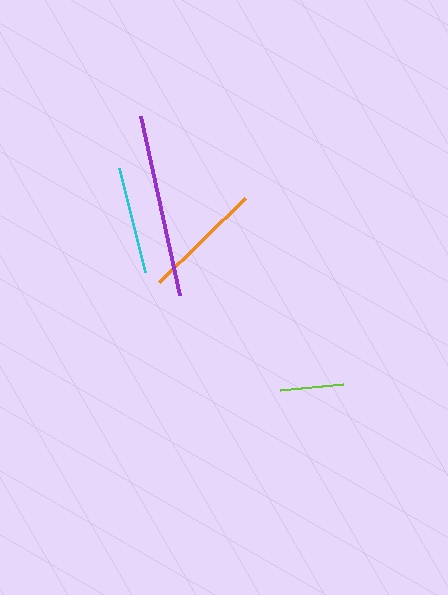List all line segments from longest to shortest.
From longest to shortest: purple, orange, cyan, lime.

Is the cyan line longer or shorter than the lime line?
The cyan line is longer than the lime line.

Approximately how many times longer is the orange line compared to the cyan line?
The orange line is approximately 1.1 times the length of the cyan line.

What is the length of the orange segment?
The orange segment is approximately 120 pixels long.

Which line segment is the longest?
The purple line is the longest at approximately 184 pixels.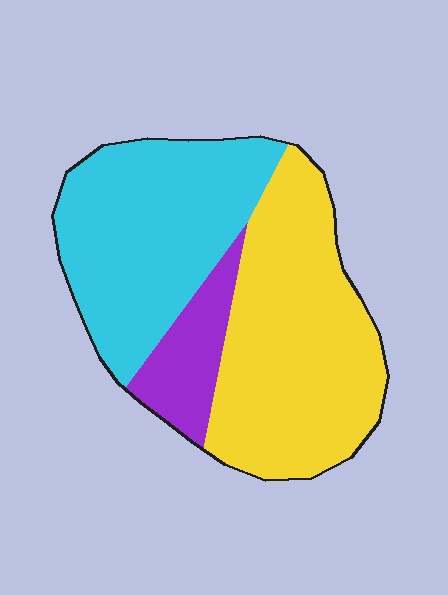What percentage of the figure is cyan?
Cyan takes up about two fifths (2/5) of the figure.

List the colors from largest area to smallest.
From largest to smallest: yellow, cyan, purple.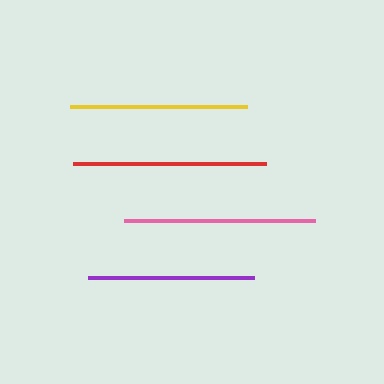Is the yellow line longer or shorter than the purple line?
The yellow line is longer than the purple line.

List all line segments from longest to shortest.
From longest to shortest: red, pink, yellow, purple.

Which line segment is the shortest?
The purple line is the shortest at approximately 166 pixels.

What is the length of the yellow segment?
The yellow segment is approximately 177 pixels long.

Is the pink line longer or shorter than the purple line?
The pink line is longer than the purple line.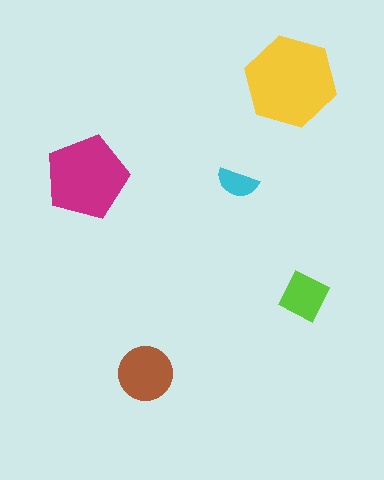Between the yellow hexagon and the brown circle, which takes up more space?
The yellow hexagon.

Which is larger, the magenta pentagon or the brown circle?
The magenta pentagon.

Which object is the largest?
The yellow hexagon.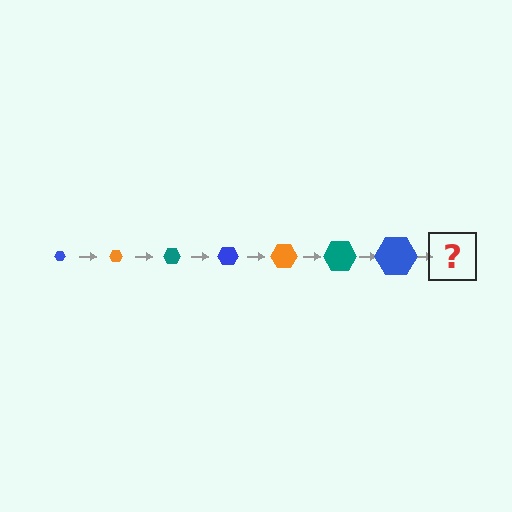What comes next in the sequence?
The next element should be an orange hexagon, larger than the previous one.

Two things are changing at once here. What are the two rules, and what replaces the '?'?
The two rules are that the hexagon grows larger each step and the color cycles through blue, orange, and teal. The '?' should be an orange hexagon, larger than the previous one.